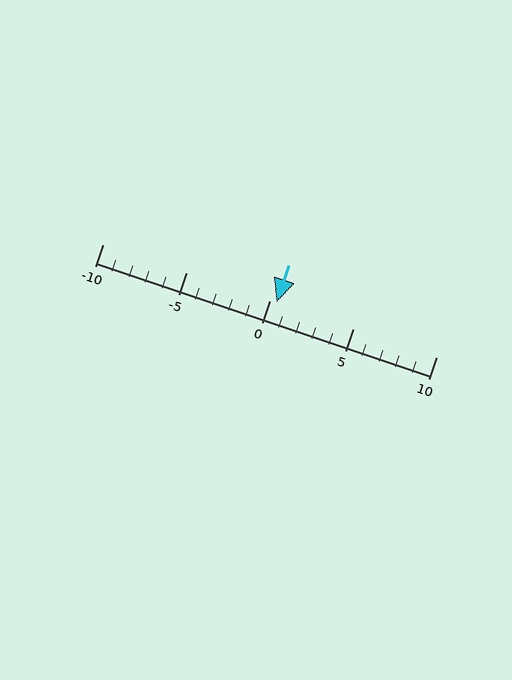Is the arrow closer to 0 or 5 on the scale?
The arrow is closer to 0.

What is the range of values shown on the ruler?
The ruler shows values from -10 to 10.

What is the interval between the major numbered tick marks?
The major tick marks are spaced 5 units apart.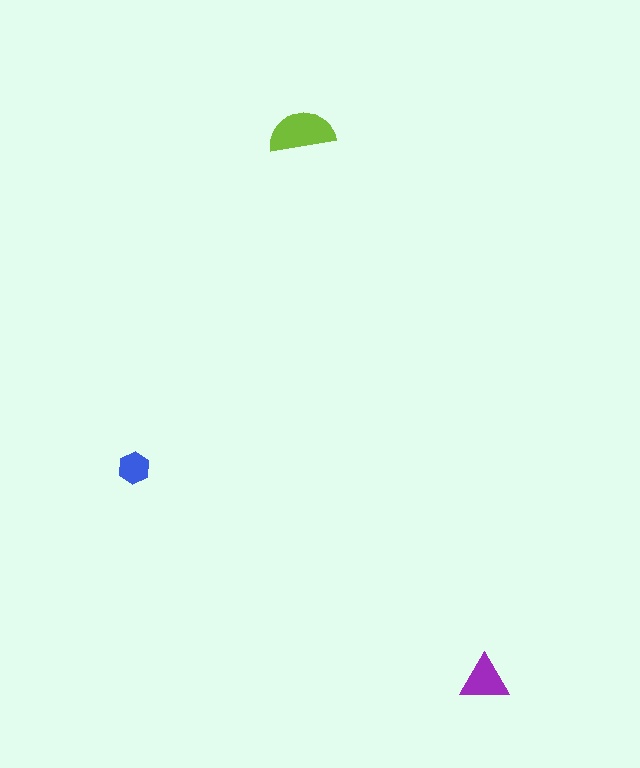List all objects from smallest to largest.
The blue hexagon, the purple triangle, the lime semicircle.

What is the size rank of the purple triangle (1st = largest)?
2nd.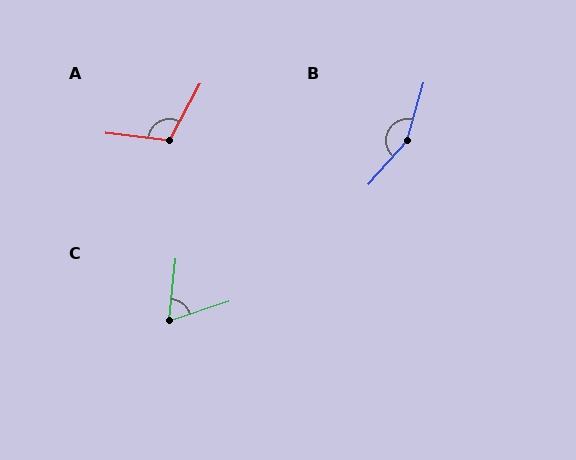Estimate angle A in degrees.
Approximately 111 degrees.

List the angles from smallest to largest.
C (66°), A (111°), B (154°).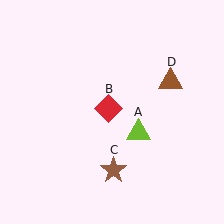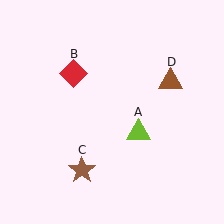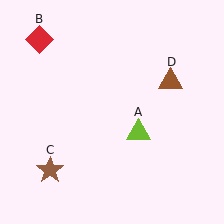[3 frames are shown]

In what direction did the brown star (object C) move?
The brown star (object C) moved left.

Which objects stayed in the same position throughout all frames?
Lime triangle (object A) and brown triangle (object D) remained stationary.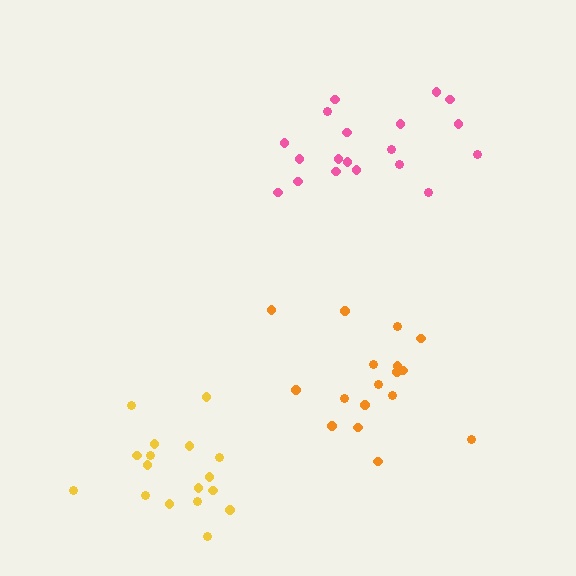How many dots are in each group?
Group 1: 17 dots, Group 2: 19 dots, Group 3: 17 dots (53 total).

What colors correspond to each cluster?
The clusters are colored: orange, pink, yellow.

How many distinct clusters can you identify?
There are 3 distinct clusters.